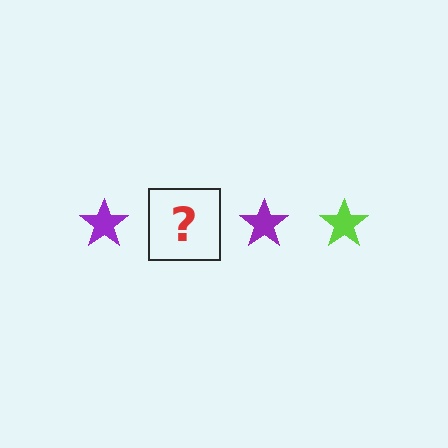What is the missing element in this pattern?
The missing element is a lime star.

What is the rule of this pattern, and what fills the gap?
The rule is that the pattern cycles through purple, lime stars. The gap should be filled with a lime star.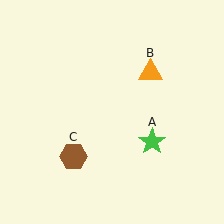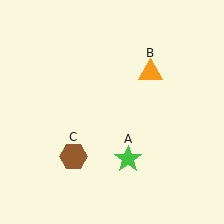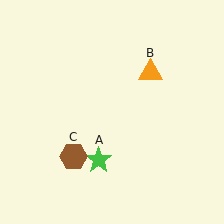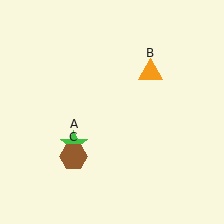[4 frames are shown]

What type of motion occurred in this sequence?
The green star (object A) rotated clockwise around the center of the scene.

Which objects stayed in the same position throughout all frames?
Orange triangle (object B) and brown hexagon (object C) remained stationary.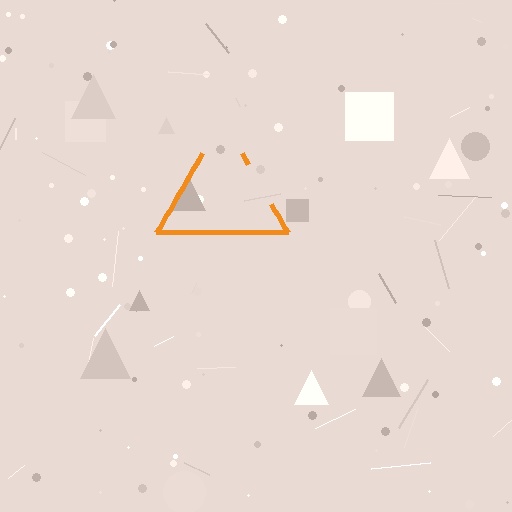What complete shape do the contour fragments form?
The contour fragments form a triangle.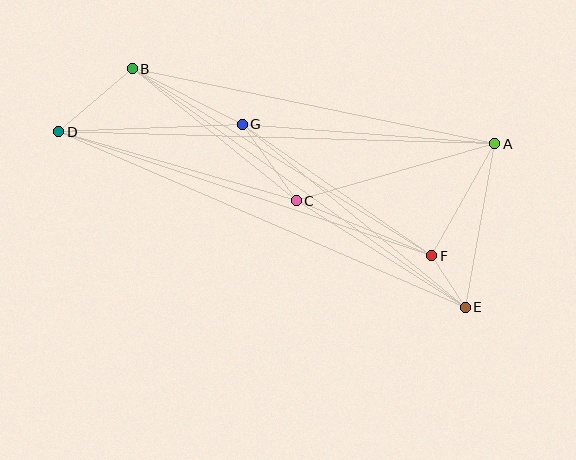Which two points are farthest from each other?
Points D and E are farthest from each other.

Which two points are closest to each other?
Points E and F are closest to each other.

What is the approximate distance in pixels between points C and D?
The distance between C and D is approximately 247 pixels.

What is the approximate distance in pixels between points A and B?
The distance between A and B is approximately 370 pixels.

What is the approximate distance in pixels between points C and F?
The distance between C and F is approximately 146 pixels.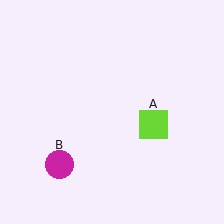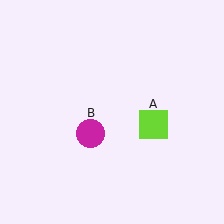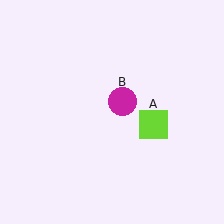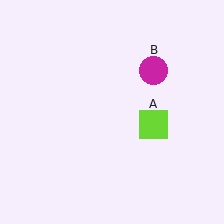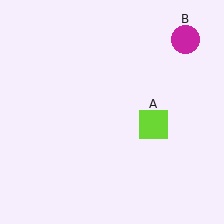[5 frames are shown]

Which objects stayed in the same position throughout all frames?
Lime square (object A) remained stationary.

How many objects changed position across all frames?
1 object changed position: magenta circle (object B).